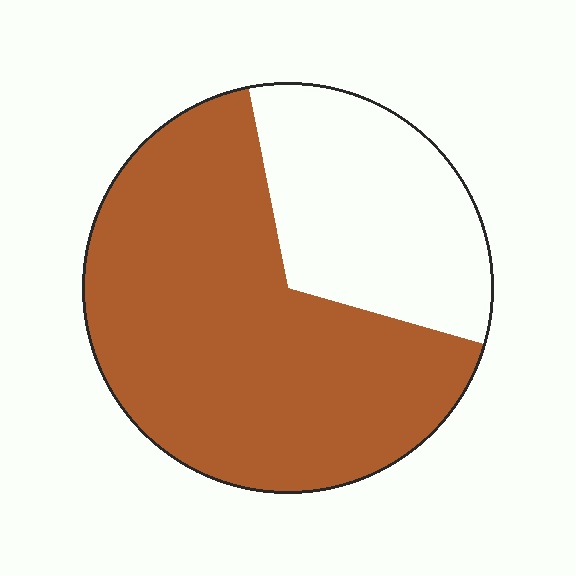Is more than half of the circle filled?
Yes.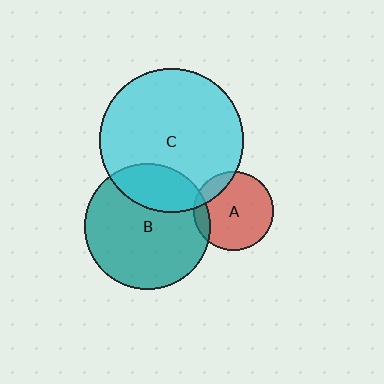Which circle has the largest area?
Circle C (cyan).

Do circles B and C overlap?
Yes.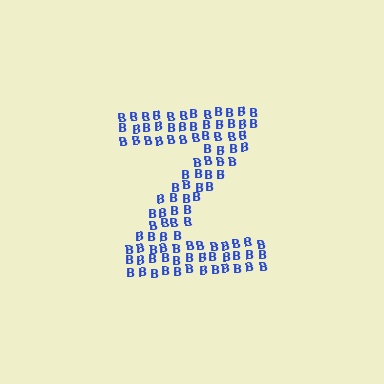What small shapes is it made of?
It is made of small letter B's.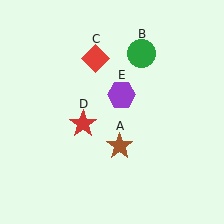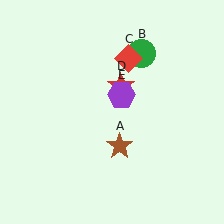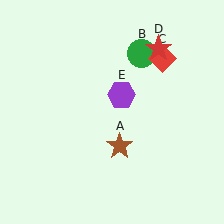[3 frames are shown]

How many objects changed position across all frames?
2 objects changed position: red diamond (object C), red star (object D).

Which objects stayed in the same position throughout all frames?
Brown star (object A) and green circle (object B) and purple hexagon (object E) remained stationary.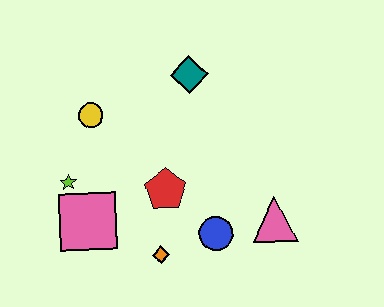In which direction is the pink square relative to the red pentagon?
The pink square is to the left of the red pentagon.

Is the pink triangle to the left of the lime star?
No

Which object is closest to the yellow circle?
The lime star is closest to the yellow circle.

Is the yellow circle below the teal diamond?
Yes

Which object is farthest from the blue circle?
The yellow circle is farthest from the blue circle.